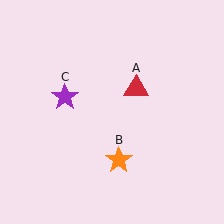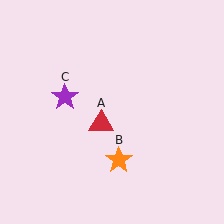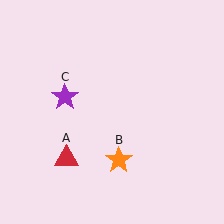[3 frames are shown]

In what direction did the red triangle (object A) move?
The red triangle (object A) moved down and to the left.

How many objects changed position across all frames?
1 object changed position: red triangle (object A).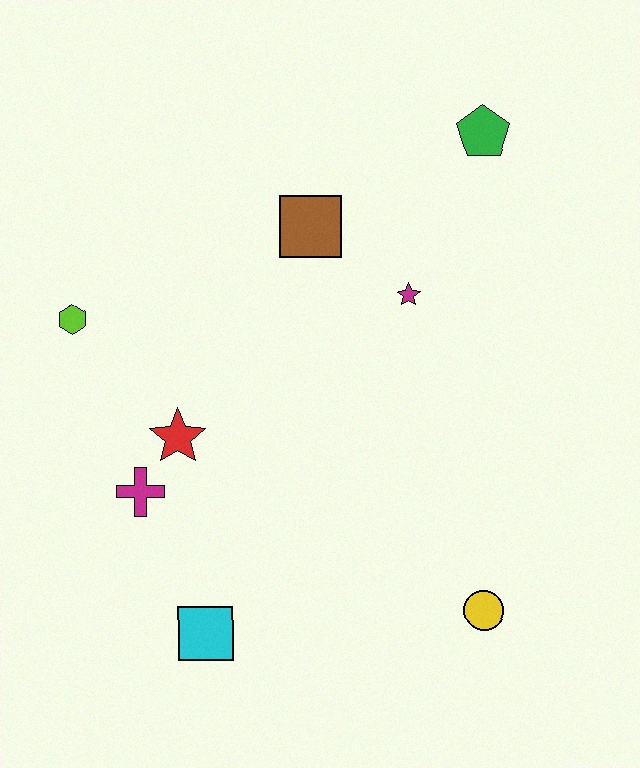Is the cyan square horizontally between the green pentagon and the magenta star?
No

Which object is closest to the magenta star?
The brown square is closest to the magenta star.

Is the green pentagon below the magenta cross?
No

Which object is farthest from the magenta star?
The cyan square is farthest from the magenta star.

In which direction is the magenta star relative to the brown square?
The magenta star is to the right of the brown square.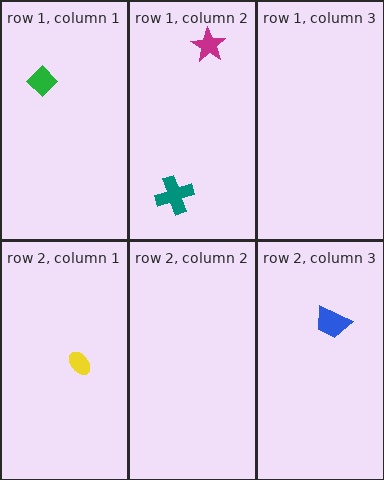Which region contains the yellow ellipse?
The row 2, column 1 region.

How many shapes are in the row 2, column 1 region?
1.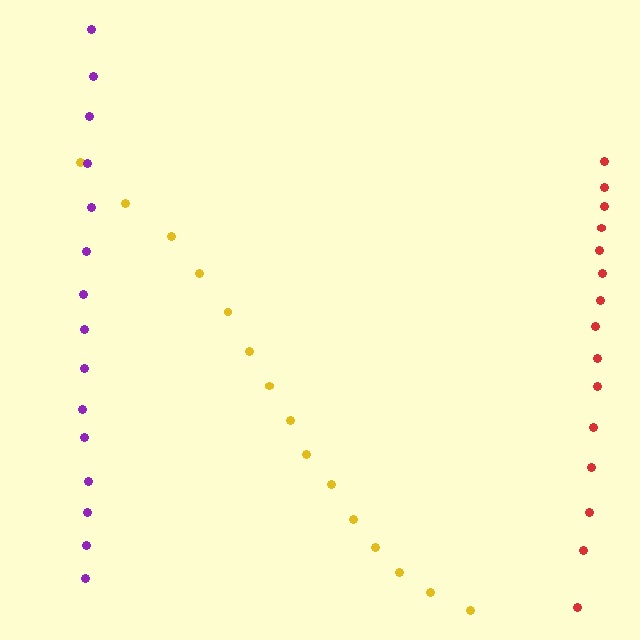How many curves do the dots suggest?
There are 3 distinct paths.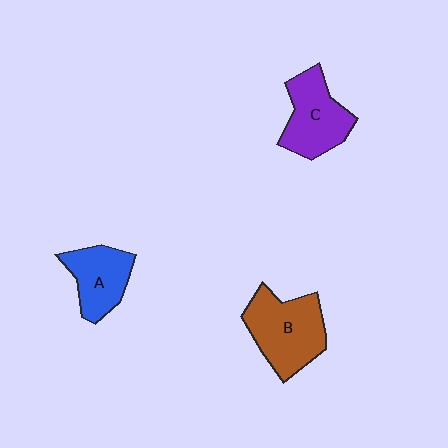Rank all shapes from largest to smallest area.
From largest to smallest: B (brown), C (purple), A (blue).